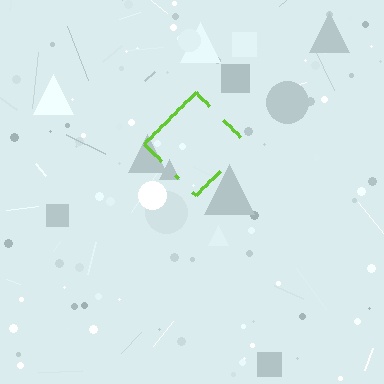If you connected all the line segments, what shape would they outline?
They would outline a diamond.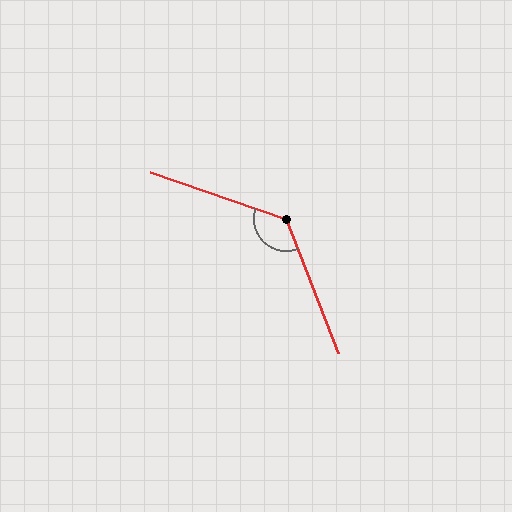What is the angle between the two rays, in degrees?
Approximately 131 degrees.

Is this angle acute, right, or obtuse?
It is obtuse.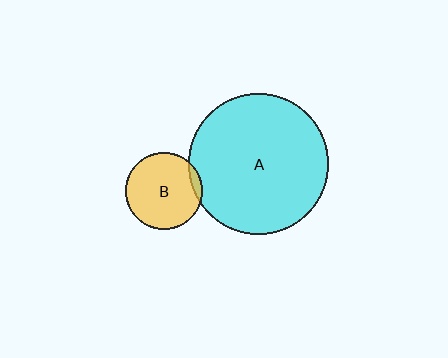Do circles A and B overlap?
Yes.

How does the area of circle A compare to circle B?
Approximately 3.3 times.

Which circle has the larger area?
Circle A (cyan).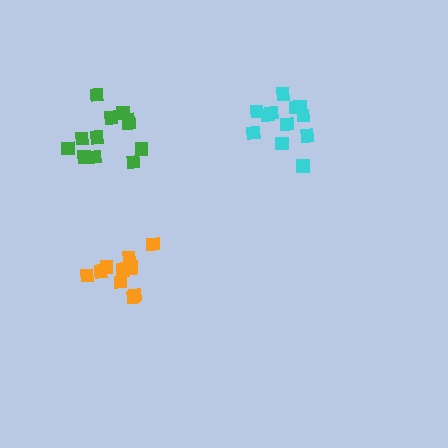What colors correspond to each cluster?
The clusters are colored: green, cyan, orange.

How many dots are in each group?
Group 1: 12 dots, Group 2: 12 dots, Group 3: 11 dots (35 total).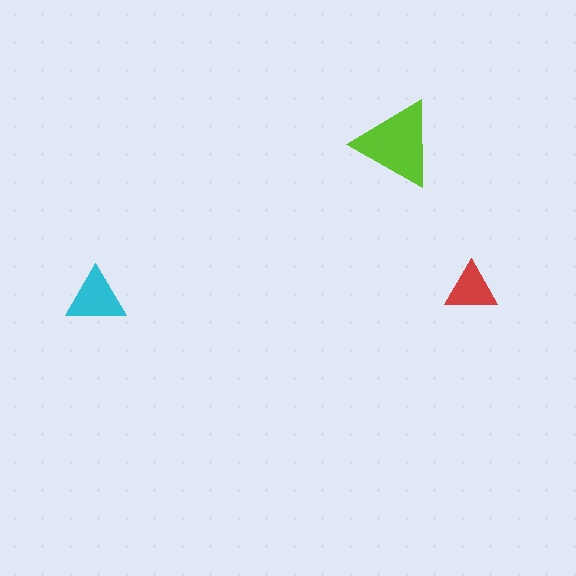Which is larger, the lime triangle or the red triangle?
The lime one.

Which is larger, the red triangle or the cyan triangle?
The cyan one.